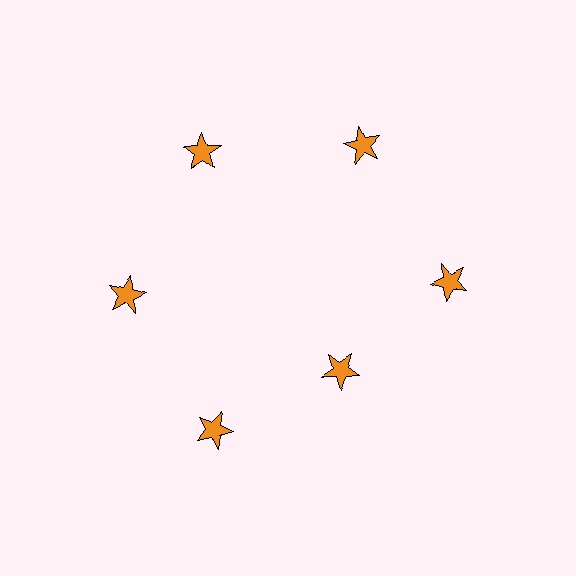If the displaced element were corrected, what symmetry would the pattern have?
It would have 6-fold rotational symmetry — the pattern would map onto itself every 60 degrees.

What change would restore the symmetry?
The symmetry would be restored by moving it outward, back onto the ring so that all 6 stars sit at equal angles and equal distance from the center.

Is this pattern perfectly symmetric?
No. The 6 orange stars are arranged in a ring, but one element near the 5 o'clock position is pulled inward toward the center, breaking the 6-fold rotational symmetry.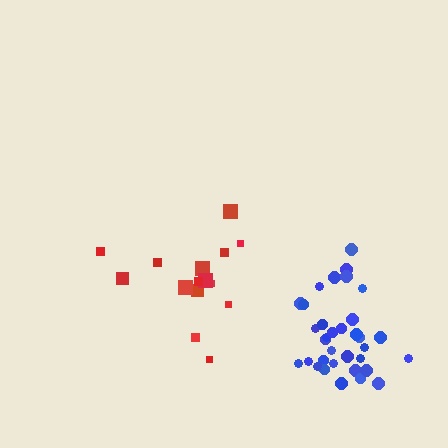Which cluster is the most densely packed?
Blue.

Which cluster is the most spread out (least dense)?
Red.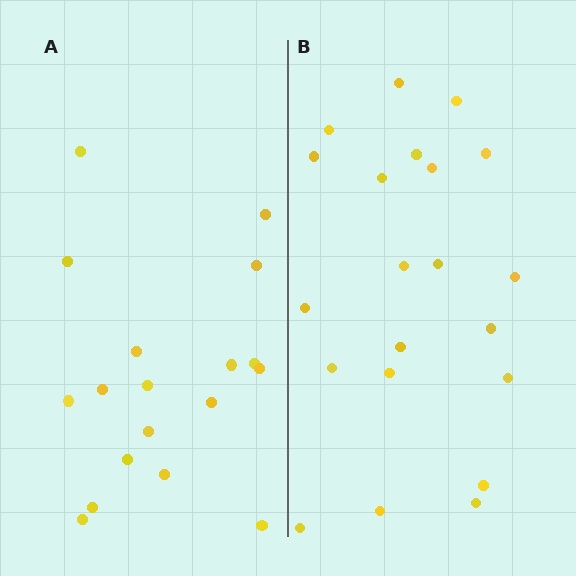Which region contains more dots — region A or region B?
Region B (the right region) has more dots.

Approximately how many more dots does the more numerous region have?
Region B has just a few more — roughly 2 or 3 more dots than region A.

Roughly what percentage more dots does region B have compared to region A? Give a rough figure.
About 15% more.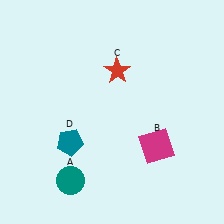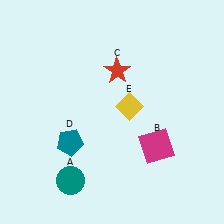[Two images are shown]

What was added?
A yellow diamond (E) was added in Image 2.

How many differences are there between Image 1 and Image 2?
There is 1 difference between the two images.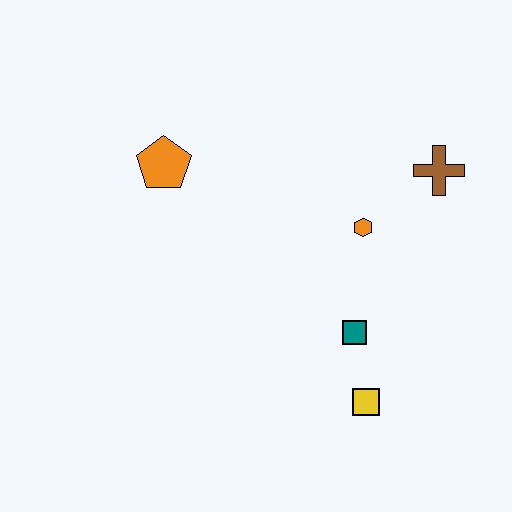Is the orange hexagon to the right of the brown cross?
No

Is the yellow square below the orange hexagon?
Yes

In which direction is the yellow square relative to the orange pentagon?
The yellow square is below the orange pentagon.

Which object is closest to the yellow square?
The teal square is closest to the yellow square.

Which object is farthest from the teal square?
The orange pentagon is farthest from the teal square.